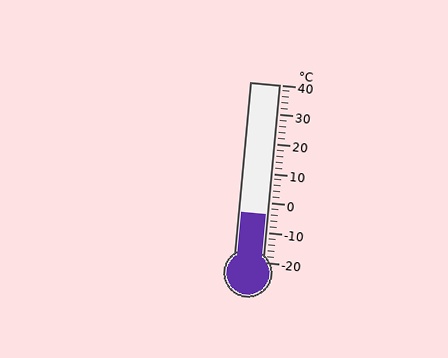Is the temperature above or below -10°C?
The temperature is above -10°C.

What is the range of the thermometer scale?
The thermometer scale ranges from -20°C to 40°C.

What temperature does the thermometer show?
The thermometer shows approximately -4°C.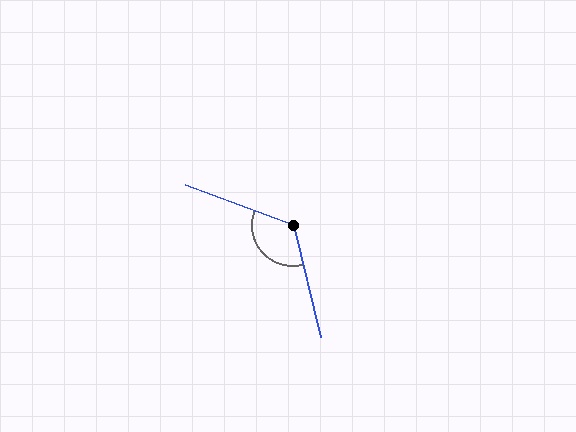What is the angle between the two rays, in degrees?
Approximately 124 degrees.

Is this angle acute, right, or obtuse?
It is obtuse.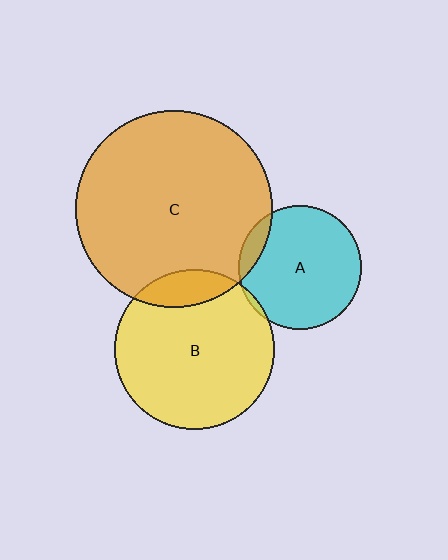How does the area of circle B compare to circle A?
Approximately 1.7 times.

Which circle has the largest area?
Circle C (orange).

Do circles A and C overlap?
Yes.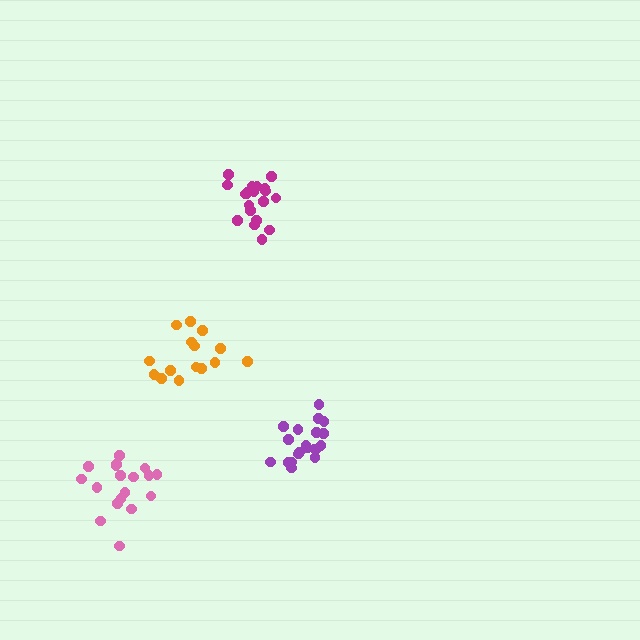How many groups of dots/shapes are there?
There are 4 groups.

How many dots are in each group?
Group 1: 20 dots, Group 2: 20 dots, Group 3: 18 dots, Group 4: 15 dots (73 total).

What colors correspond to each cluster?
The clusters are colored: magenta, purple, pink, orange.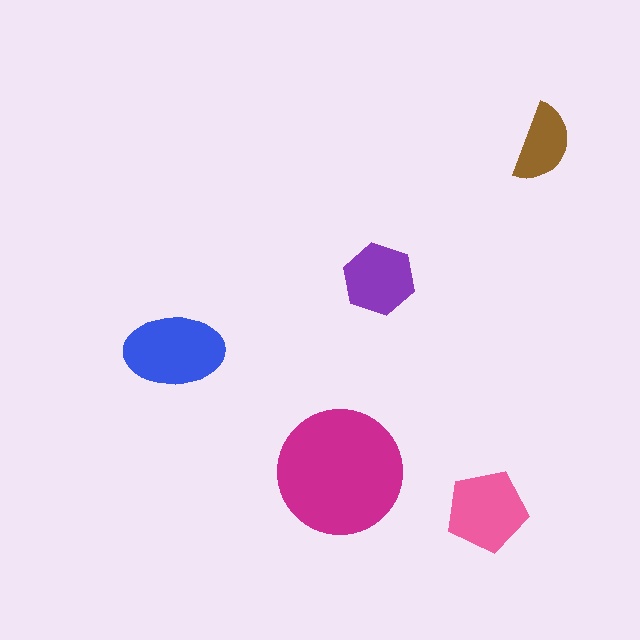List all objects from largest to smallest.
The magenta circle, the blue ellipse, the pink pentagon, the purple hexagon, the brown semicircle.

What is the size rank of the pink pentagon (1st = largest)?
3rd.